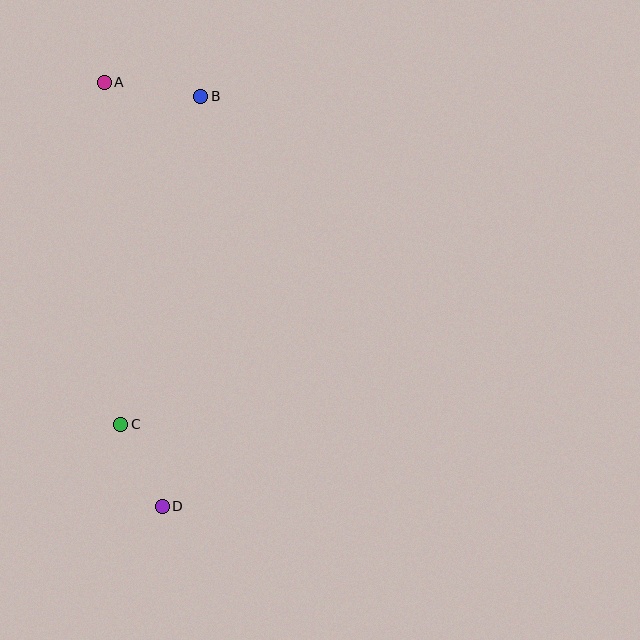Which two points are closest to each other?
Points C and D are closest to each other.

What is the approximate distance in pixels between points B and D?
The distance between B and D is approximately 412 pixels.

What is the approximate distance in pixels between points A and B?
The distance between A and B is approximately 97 pixels.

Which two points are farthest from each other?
Points A and D are farthest from each other.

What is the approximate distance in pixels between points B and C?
The distance between B and C is approximately 337 pixels.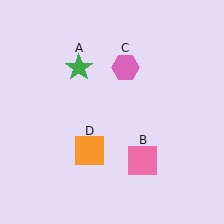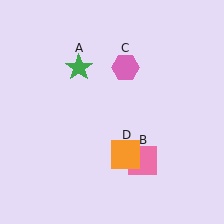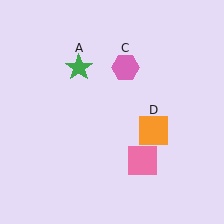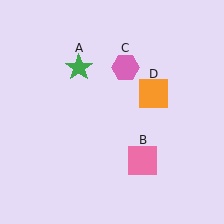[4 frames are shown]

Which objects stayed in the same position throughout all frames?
Green star (object A) and pink square (object B) and pink hexagon (object C) remained stationary.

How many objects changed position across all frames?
1 object changed position: orange square (object D).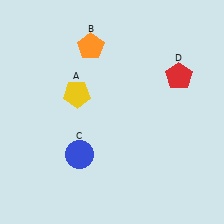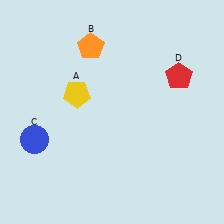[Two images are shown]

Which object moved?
The blue circle (C) moved left.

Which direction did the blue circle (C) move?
The blue circle (C) moved left.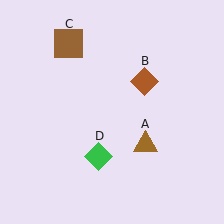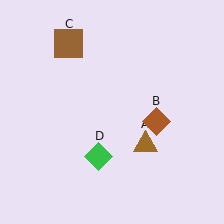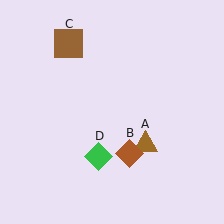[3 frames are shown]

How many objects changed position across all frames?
1 object changed position: brown diamond (object B).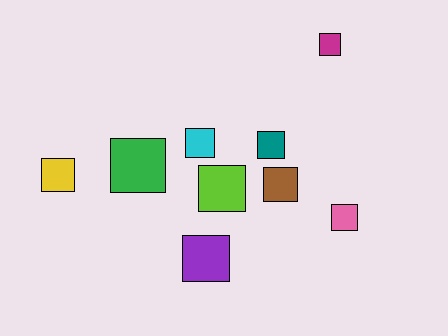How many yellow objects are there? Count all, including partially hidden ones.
There is 1 yellow object.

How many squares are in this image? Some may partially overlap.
There are 9 squares.